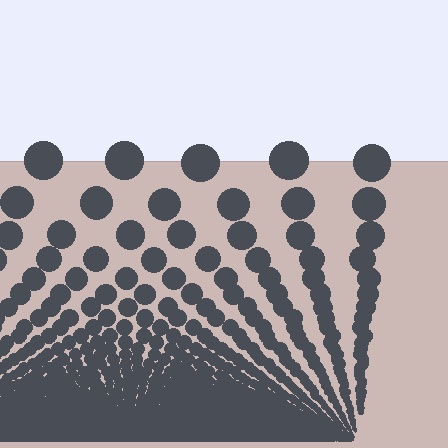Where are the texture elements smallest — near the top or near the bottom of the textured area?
Near the bottom.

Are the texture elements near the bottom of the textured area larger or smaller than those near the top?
Smaller. The gradient is inverted — elements near the bottom are smaller and denser.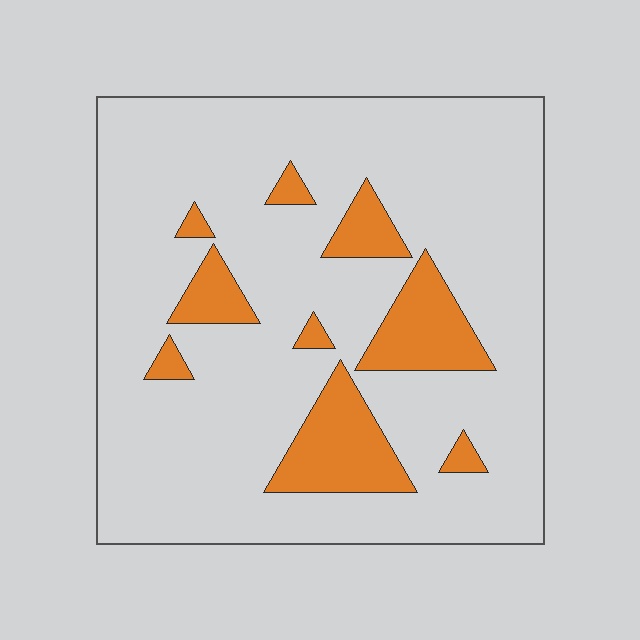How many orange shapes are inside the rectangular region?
9.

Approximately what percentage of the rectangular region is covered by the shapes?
Approximately 15%.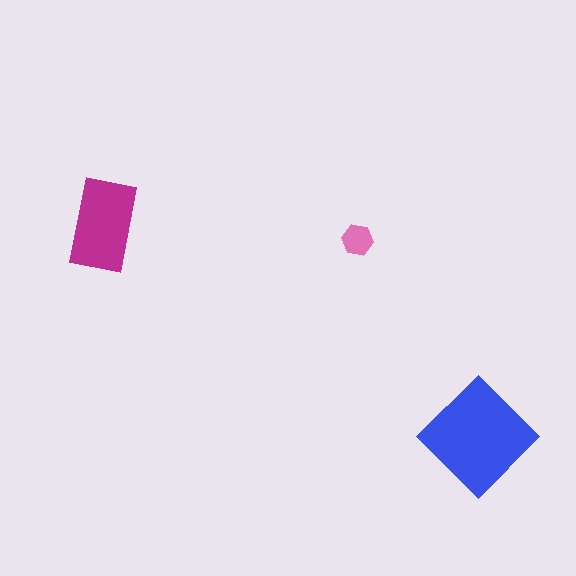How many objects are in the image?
There are 3 objects in the image.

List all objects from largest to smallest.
The blue diamond, the magenta rectangle, the pink hexagon.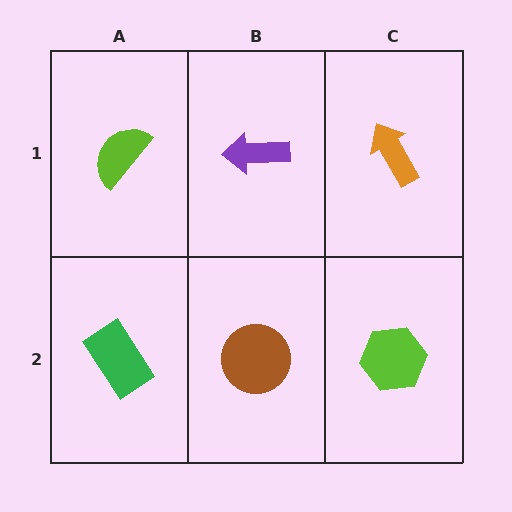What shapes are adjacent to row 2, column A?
A lime semicircle (row 1, column A), a brown circle (row 2, column B).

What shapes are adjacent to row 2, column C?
An orange arrow (row 1, column C), a brown circle (row 2, column B).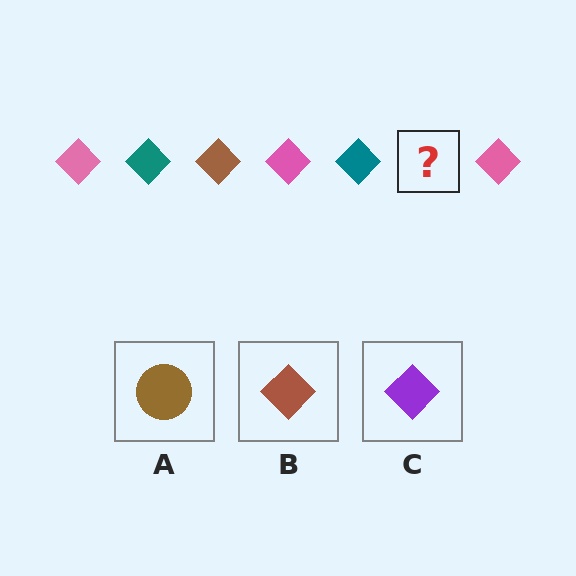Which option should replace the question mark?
Option B.